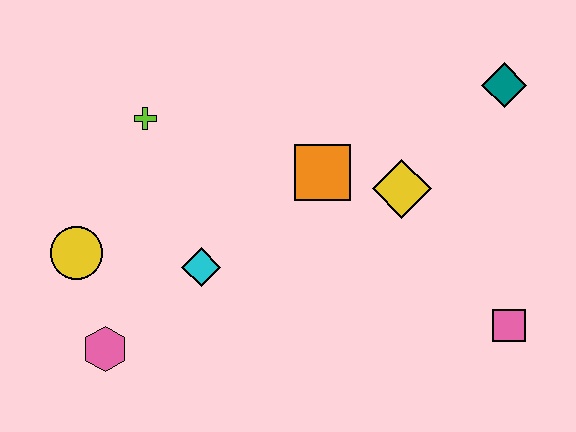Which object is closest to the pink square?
The yellow diamond is closest to the pink square.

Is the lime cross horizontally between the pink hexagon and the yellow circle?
No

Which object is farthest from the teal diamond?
The pink hexagon is farthest from the teal diamond.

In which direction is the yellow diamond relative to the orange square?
The yellow diamond is to the right of the orange square.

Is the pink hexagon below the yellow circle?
Yes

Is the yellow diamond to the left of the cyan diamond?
No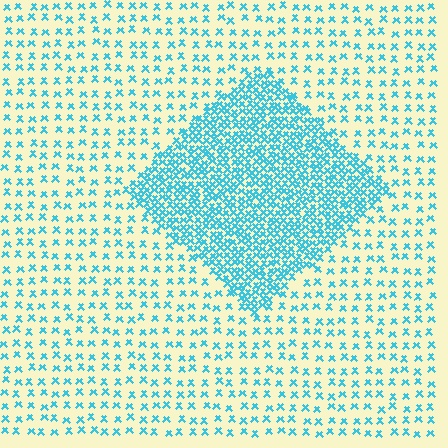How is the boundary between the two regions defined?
The boundary is defined by a change in element density (approximately 3.0x ratio). All elements are the same color, size, and shape.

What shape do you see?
I see a diamond.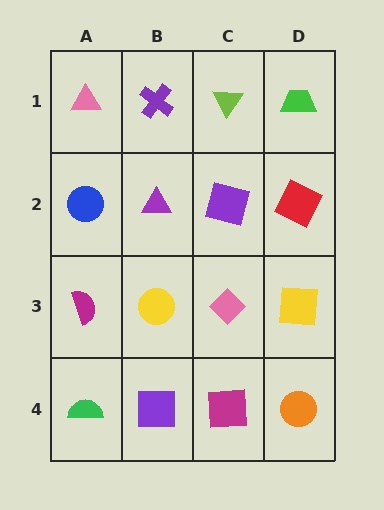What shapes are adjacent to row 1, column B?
A purple triangle (row 2, column B), a pink triangle (row 1, column A), a lime triangle (row 1, column C).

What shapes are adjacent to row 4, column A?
A magenta semicircle (row 3, column A), a purple square (row 4, column B).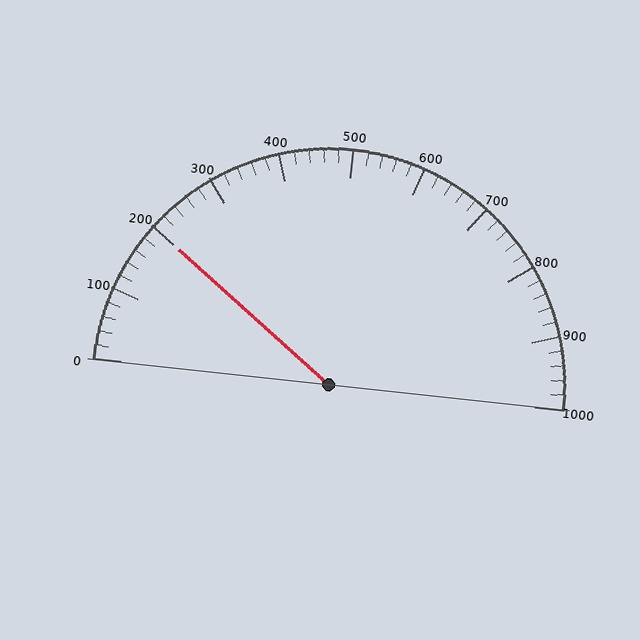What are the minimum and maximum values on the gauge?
The gauge ranges from 0 to 1000.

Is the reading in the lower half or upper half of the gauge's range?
The reading is in the lower half of the range (0 to 1000).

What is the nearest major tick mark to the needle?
The nearest major tick mark is 200.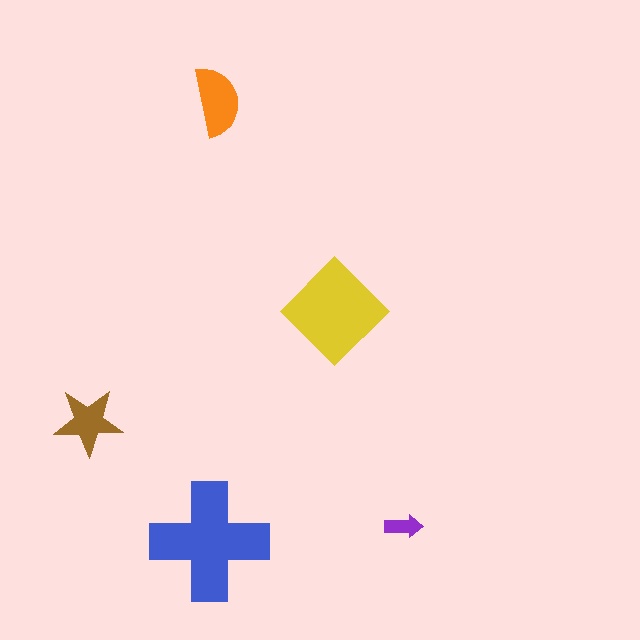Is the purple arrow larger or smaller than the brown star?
Smaller.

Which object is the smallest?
The purple arrow.